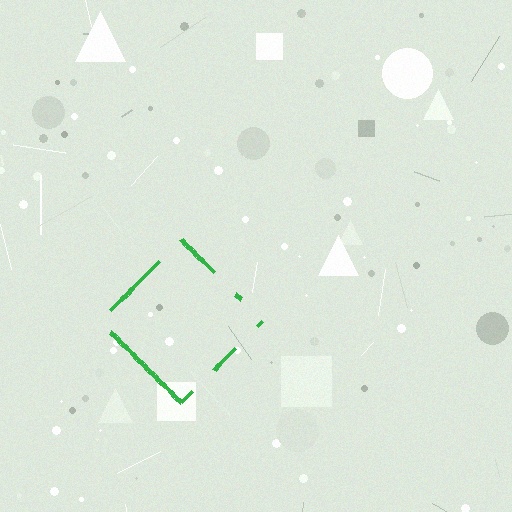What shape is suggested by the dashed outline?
The dashed outline suggests a diamond.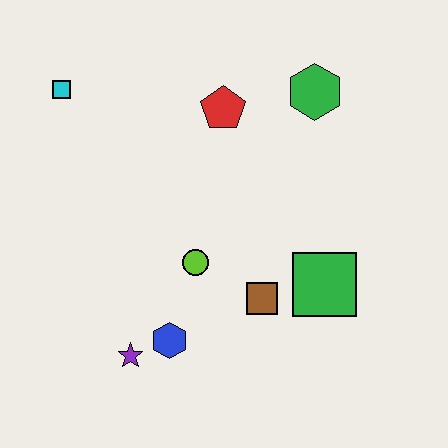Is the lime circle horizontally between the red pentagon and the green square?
No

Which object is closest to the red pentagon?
The green hexagon is closest to the red pentagon.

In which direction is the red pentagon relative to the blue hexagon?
The red pentagon is above the blue hexagon.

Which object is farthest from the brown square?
The cyan square is farthest from the brown square.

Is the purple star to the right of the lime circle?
No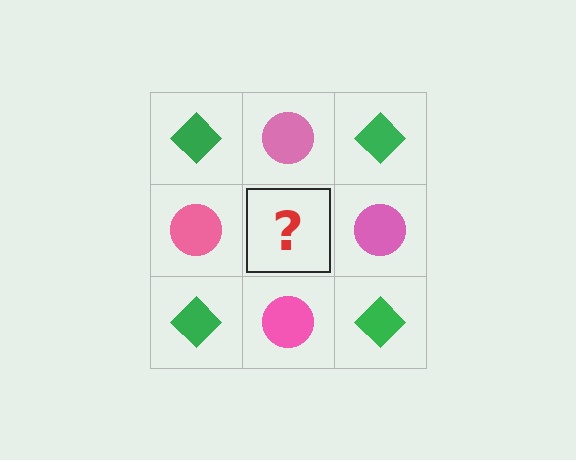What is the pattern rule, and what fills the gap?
The rule is that it alternates green diamond and pink circle in a checkerboard pattern. The gap should be filled with a green diamond.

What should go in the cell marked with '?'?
The missing cell should contain a green diamond.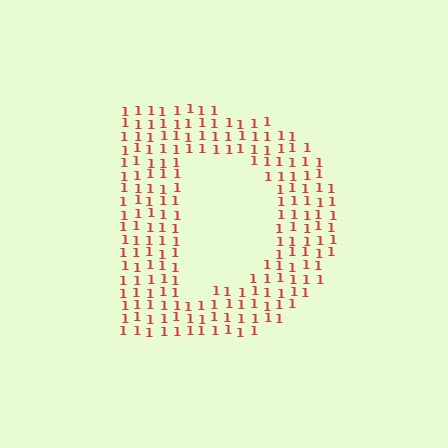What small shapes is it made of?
It is made of small digit 1's.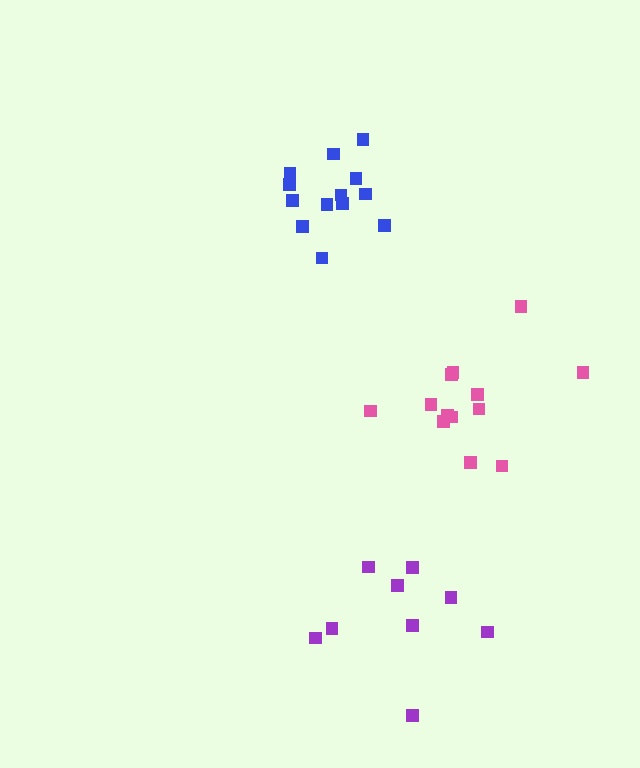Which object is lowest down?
The purple cluster is bottommost.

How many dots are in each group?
Group 1: 9 dots, Group 2: 13 dots, Group 3: 13 dots (35 total).